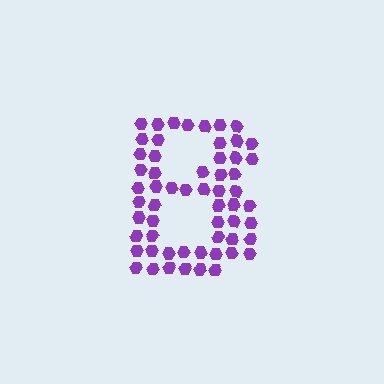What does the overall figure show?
The overall figure shows the letter B.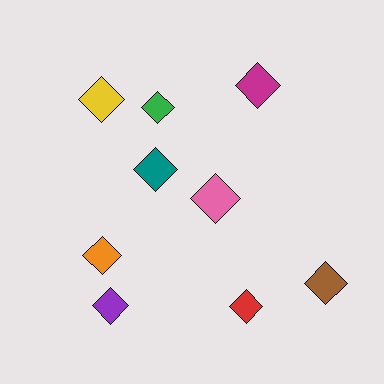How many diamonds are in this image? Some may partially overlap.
There are 9 diamonds.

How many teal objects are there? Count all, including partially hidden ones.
There is 1 teal object.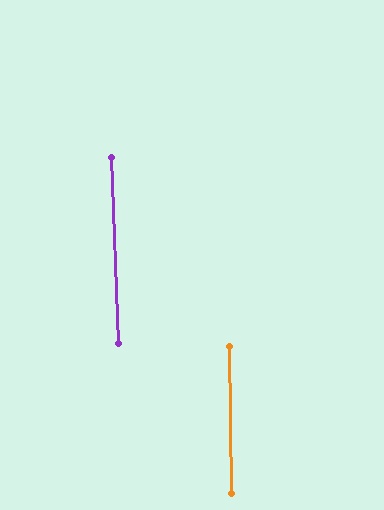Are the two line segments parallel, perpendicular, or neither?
Parallel — their directions differ by only 1.4°.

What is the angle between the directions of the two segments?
Approximately 1 degree.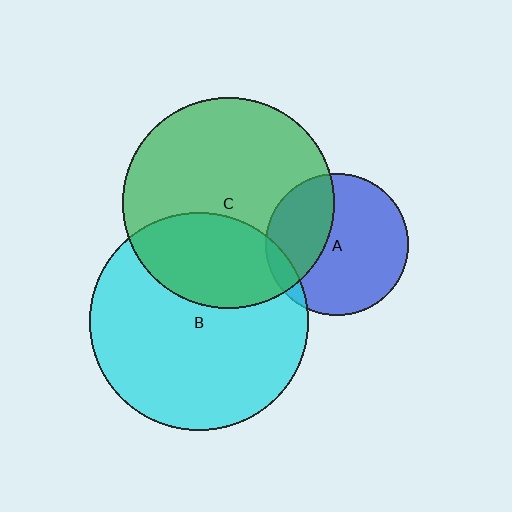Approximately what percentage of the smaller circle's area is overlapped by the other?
Approximately 35%.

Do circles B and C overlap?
Yes.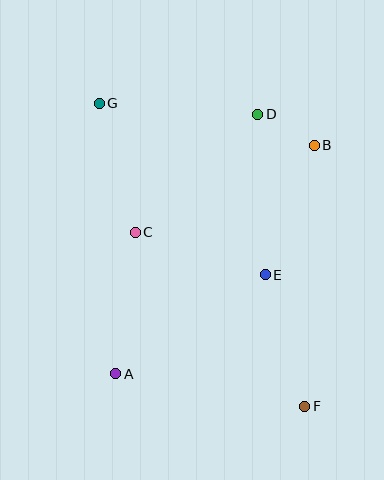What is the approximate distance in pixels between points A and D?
The distance between A and D is approximately 296 pixels.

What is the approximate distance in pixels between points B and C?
The distance between B and C is approximately 199 pixels.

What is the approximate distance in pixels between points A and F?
The distance between A and F is approximately 191 pixels.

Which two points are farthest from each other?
Points F and G are farthest from each other.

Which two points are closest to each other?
Points B and D are closest to each other.